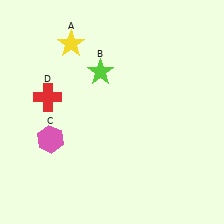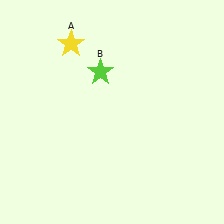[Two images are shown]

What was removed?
The red cross (D), the pink hexagon (C) were removed in Image 2.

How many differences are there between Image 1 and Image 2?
There are 2 differences between the two images.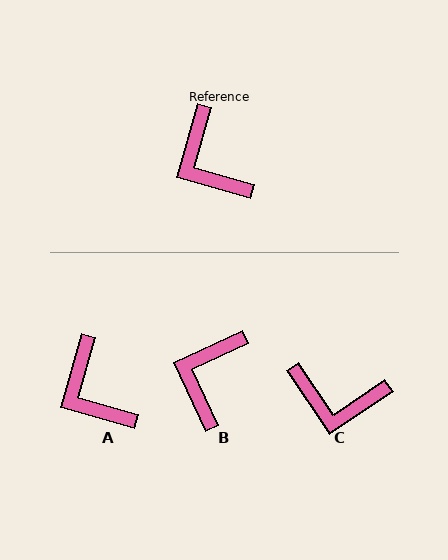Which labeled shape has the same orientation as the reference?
A.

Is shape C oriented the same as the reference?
No, it is off by about 50 degrees.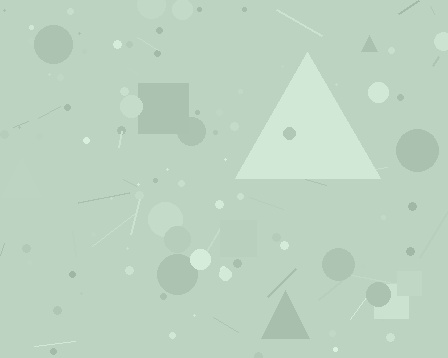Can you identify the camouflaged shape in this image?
The camouflaged shape is a triangle.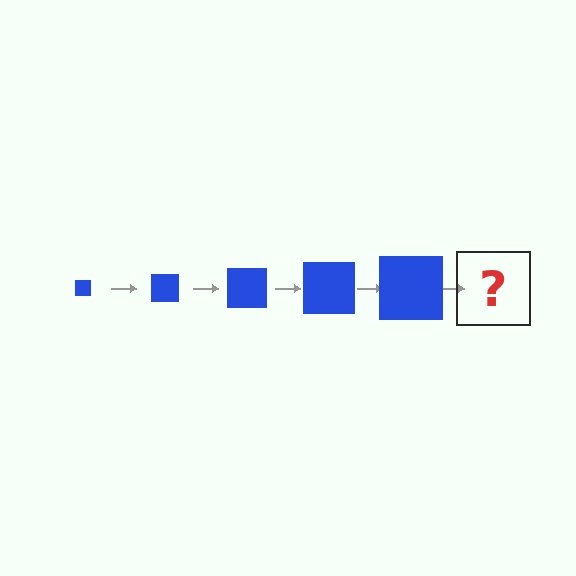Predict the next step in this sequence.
The next step is a blue square, larger than the previous one.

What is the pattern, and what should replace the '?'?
The pattern is that the square gets progressively larger each step. The '?' should be a blue square, larger than the previous one.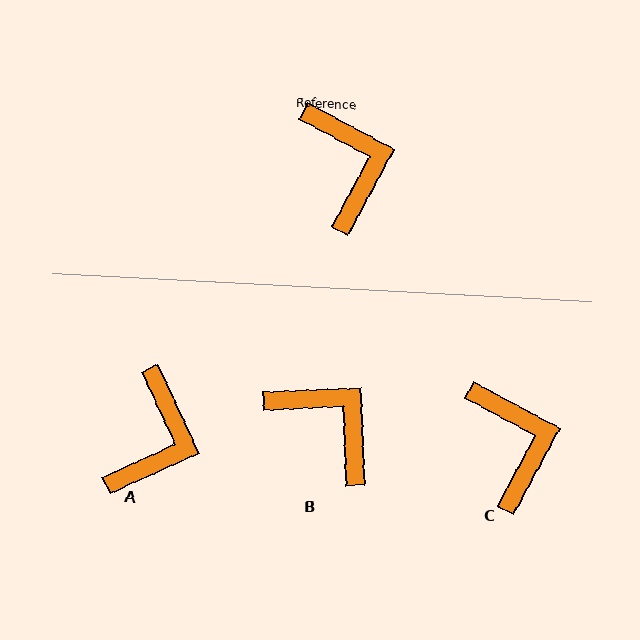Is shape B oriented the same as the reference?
No, it is off by about 31 degrees.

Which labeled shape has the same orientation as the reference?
C.